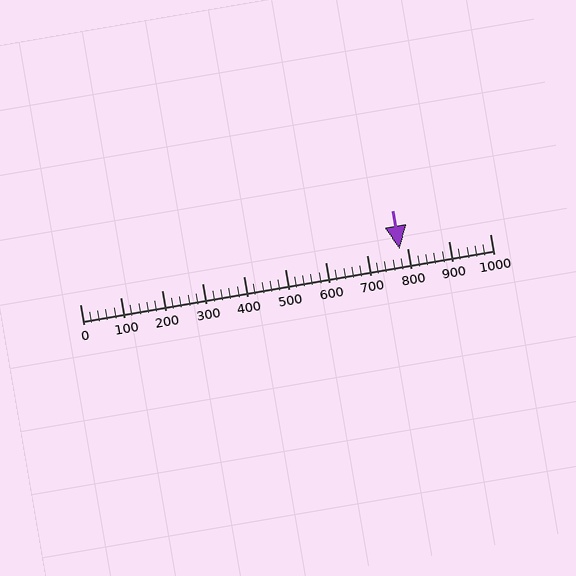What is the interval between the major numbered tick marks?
The major tick marks are spaced 100 units apart.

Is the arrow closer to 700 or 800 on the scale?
The arrow is closer to 800.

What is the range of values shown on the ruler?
The ruler shows values from 0 to 1000.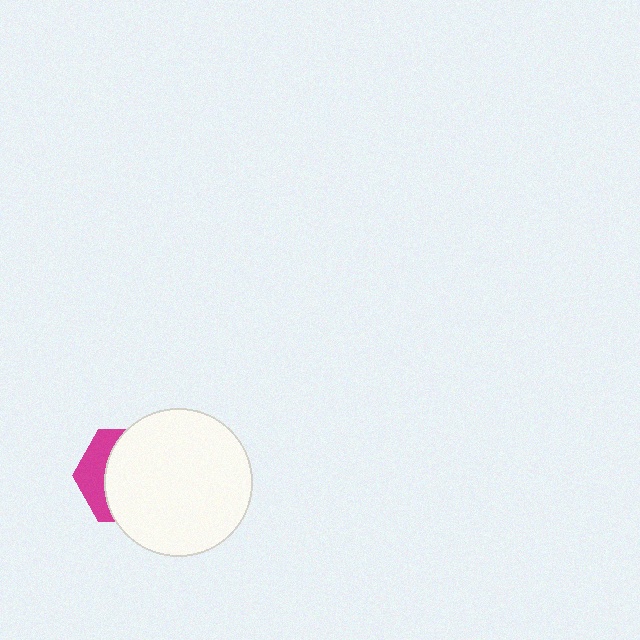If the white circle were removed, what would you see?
You would see the complete magenta hexagon.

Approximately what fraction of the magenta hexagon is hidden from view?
Roughly 69% of the magenta hexagon is hidden behind the white circle.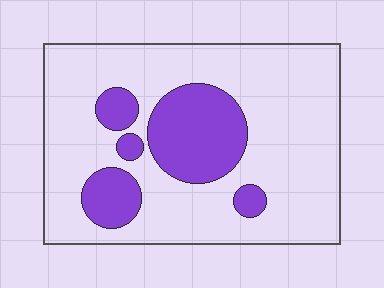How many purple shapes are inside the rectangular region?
5.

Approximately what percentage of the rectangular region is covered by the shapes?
Approximately 25%.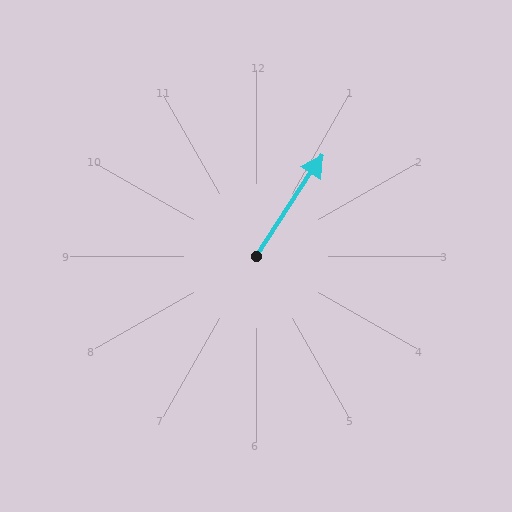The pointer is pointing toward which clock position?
Roughly 1 o'clock.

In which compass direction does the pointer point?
Northeast.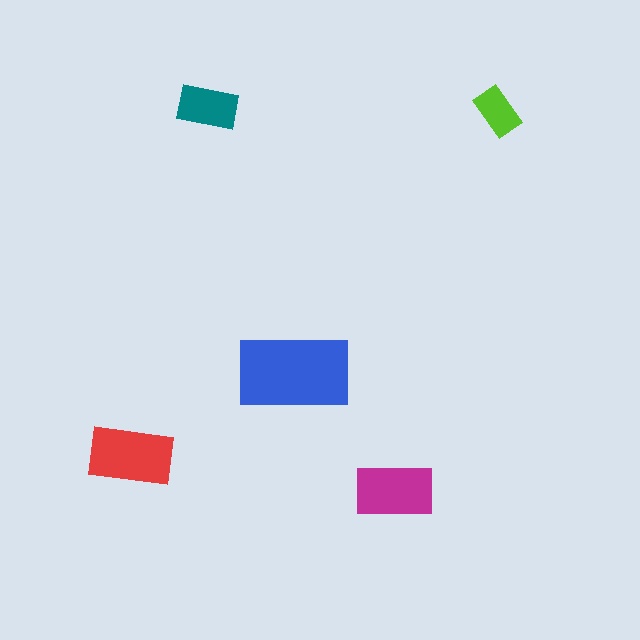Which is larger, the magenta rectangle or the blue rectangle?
The blue one.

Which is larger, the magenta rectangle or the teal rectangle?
The magenta one.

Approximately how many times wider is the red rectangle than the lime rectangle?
About 1.5 times wider.